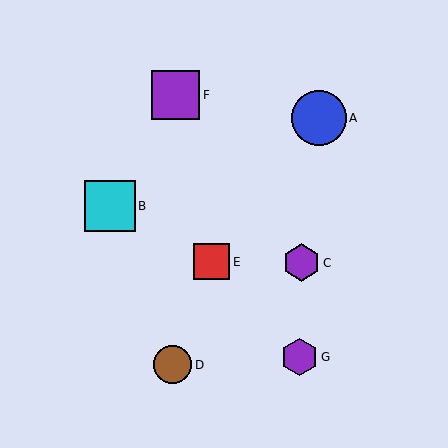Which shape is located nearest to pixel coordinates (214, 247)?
The red square (labeled E) at (212, 262) is nearest to that location.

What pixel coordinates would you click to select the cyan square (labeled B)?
Click at (110, 206) to select the cyan square B.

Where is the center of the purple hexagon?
The center of the purple hexagon is at (300, 357).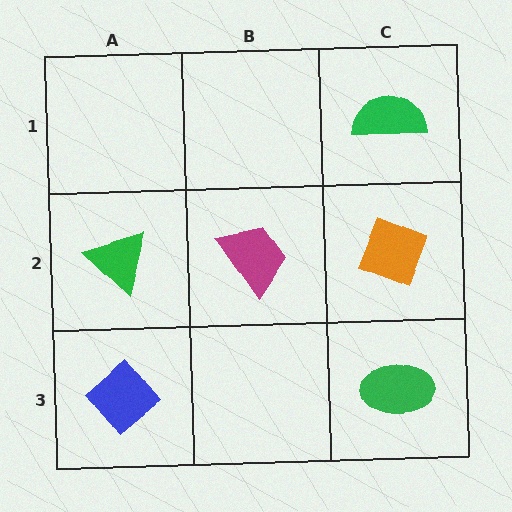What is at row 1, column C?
A green semicircle.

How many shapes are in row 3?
2 shapes.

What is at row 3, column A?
A blue diamond.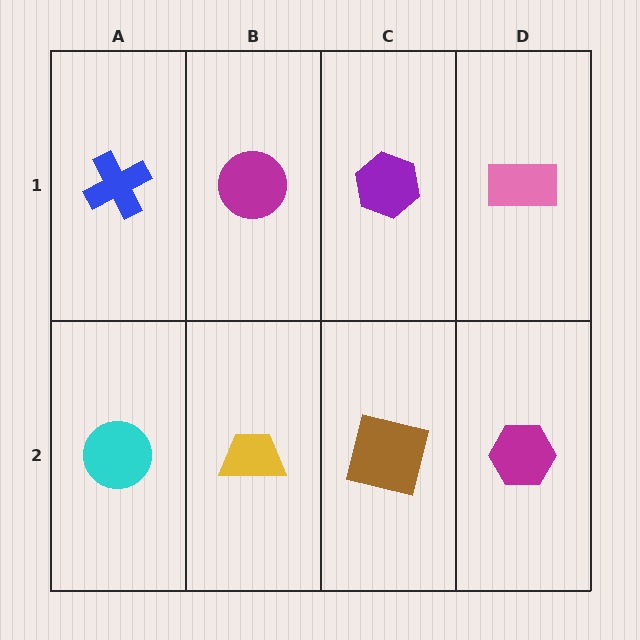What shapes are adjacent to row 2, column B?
A magenta circle (row 1, column B), a cyan circle (row 2, column A), a brown square (row 2, column C).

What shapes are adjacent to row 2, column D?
A pink rectangle (row 1, column D), a brown square (row 2, column C).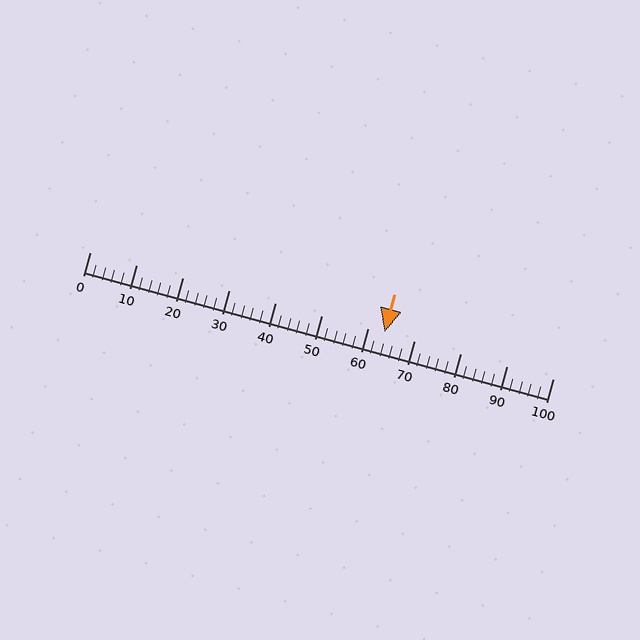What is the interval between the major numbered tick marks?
The major tick marks are spaced 10 units apart.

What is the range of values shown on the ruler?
The ruler shows values from 0 to 100.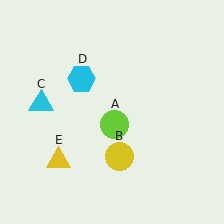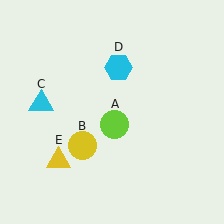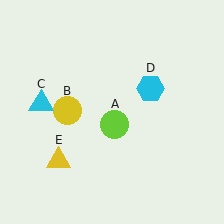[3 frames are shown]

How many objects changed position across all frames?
2 objects changed position: yellow circle (object B), cyan hexagon (object D).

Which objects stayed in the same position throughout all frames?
Lime circle (object A) and cyan triangle (object C) and yellow triangle (object E) remained stationary.